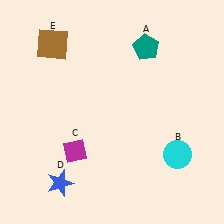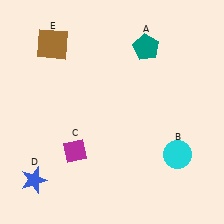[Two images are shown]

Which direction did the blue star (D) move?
The blue star (D) moved left.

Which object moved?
The blue star (D) moved left.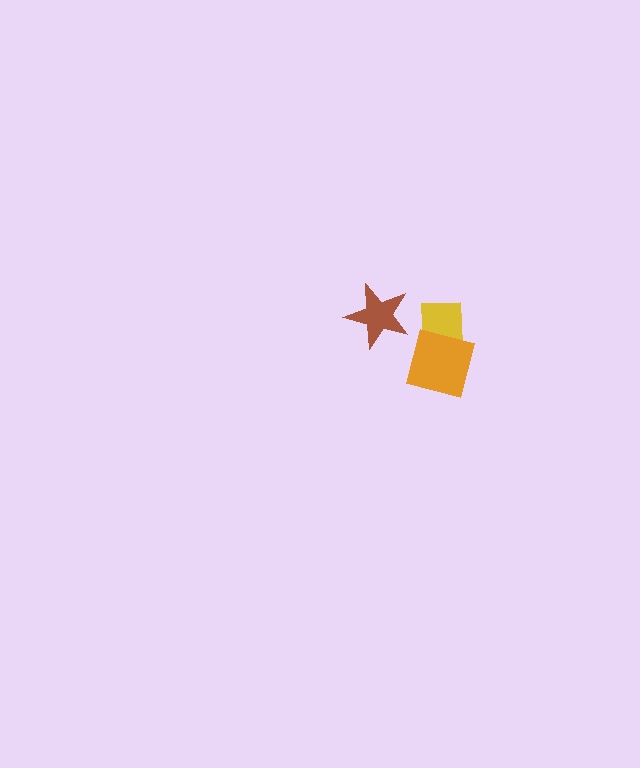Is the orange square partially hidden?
No, no other shape covers it.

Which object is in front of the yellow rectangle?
The orange square is in front of the yellow rectangle.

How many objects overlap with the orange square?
1 object overlaps with the orange square.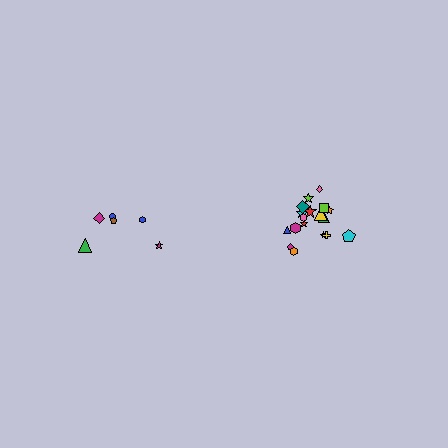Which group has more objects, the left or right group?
The right group.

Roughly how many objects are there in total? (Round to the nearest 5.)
Roughly 25 objects in total.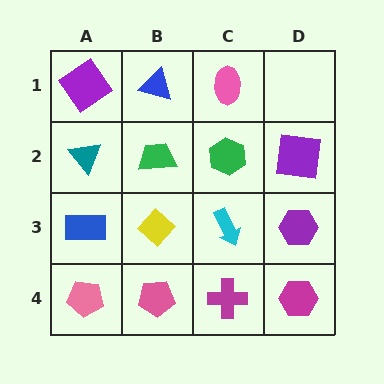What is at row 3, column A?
A blue rectangle.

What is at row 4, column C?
A magenta cross.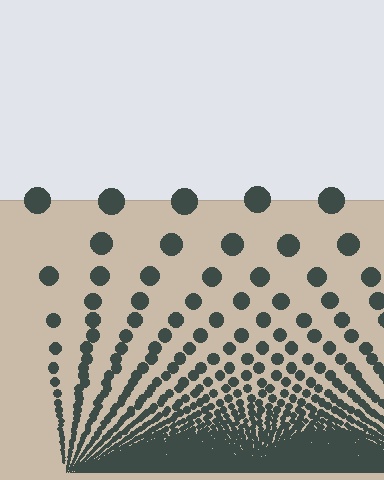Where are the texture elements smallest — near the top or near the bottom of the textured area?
Near the bottom.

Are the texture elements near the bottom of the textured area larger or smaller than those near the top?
Smaller. The gradient is inverted — elements near the bottom are smaller and denser.